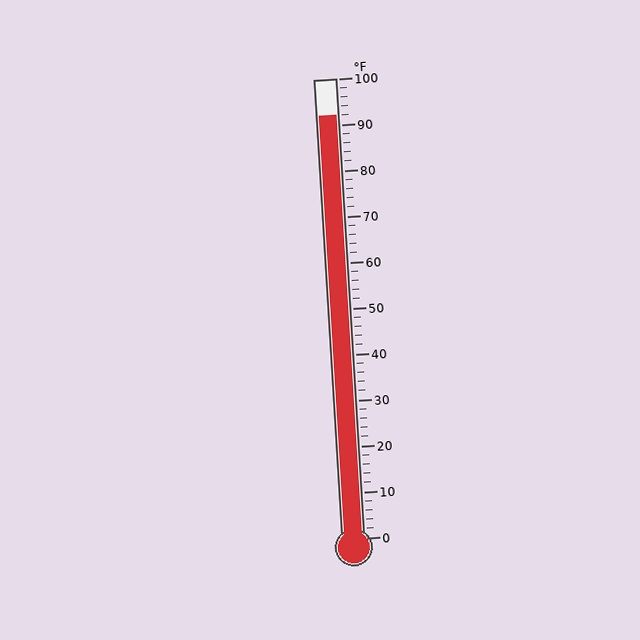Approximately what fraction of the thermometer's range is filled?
The thermometer is filled to approximately 90% of its range.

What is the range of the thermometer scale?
The thermometer scale ranges from 0°F to 100°F.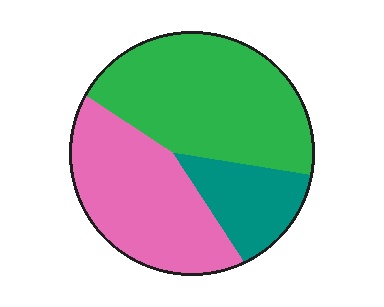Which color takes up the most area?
Green, at roughly 45%.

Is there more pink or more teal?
Pink.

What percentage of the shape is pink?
Pink covers around 35% of the shape.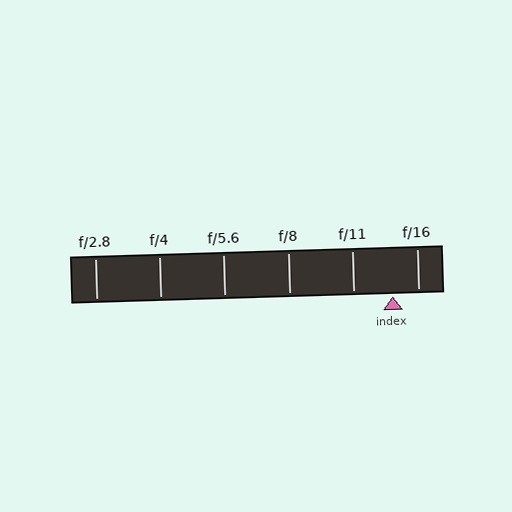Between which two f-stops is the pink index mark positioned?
The index mark is between f/11 and f/16.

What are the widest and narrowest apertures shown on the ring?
The widest aperture shown is f/2.8 and the narrowest is f/16.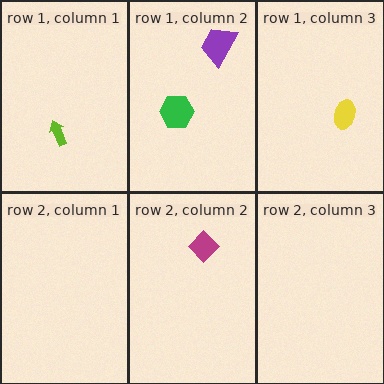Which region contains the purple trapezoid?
The row 1, column 2 region.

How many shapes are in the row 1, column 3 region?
1.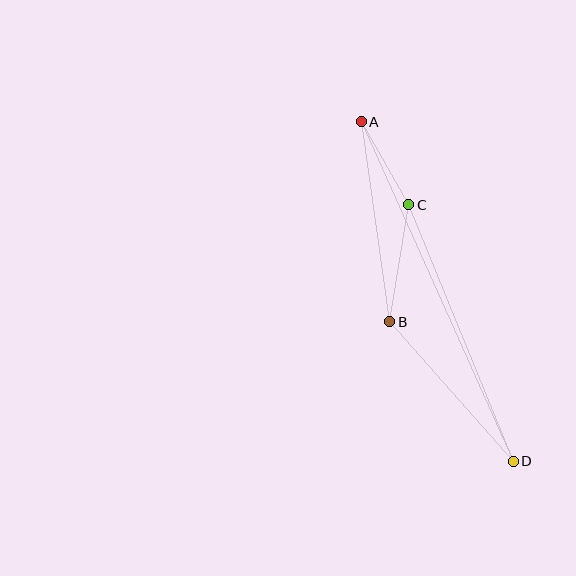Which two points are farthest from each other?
Points A and D are farthest from each other.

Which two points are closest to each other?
Points A and C are closest to each other.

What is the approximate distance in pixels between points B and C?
The distance between B and C is approximately 118 pixels.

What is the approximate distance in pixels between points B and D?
The distance between B and D is approximately 186 pixels.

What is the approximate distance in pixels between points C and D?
The distance between C and D is approximately 277 pixels.